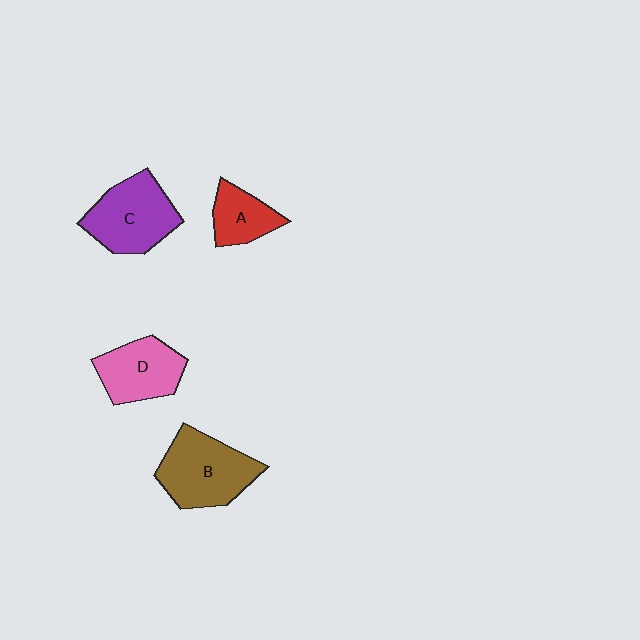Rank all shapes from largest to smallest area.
From largest to smallest: B (brown), C (purple), D (pink), A (red).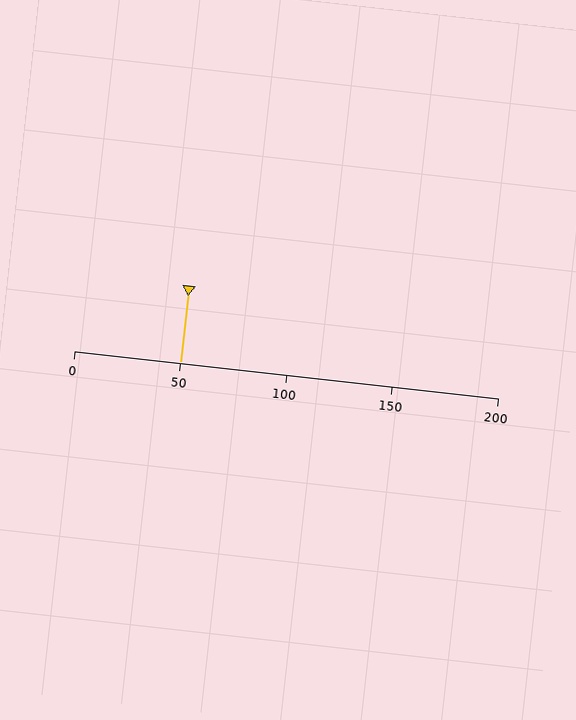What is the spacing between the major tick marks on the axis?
The major ticks are spaced 50 apart.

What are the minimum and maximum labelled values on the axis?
The axis runs from 0 to 200.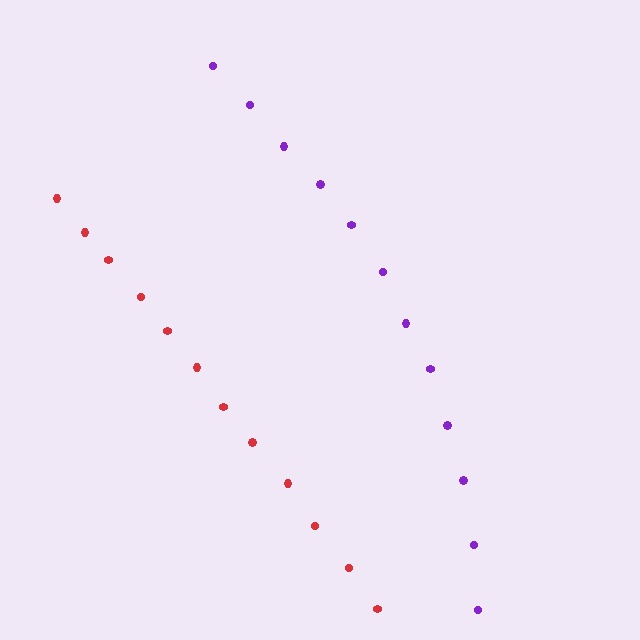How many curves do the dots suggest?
There are 2 distinct paths.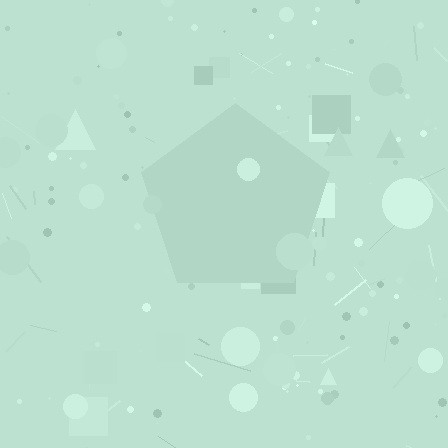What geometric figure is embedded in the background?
A pentagon is embedded in the background.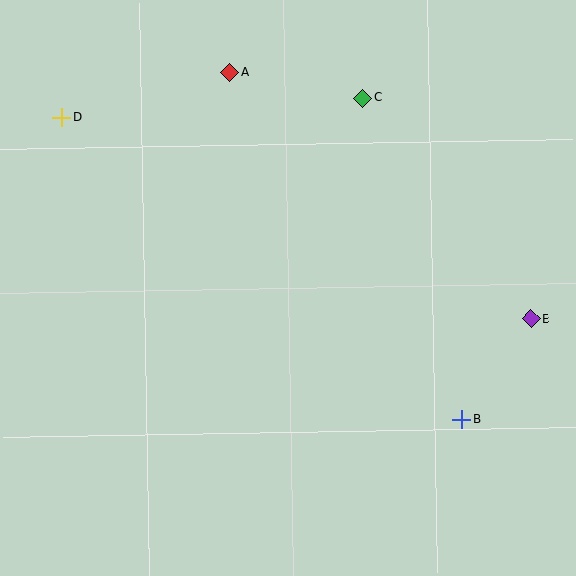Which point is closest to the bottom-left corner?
Point D is closest to the bottom-left corner.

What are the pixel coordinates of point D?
Point D is at (62, 117).